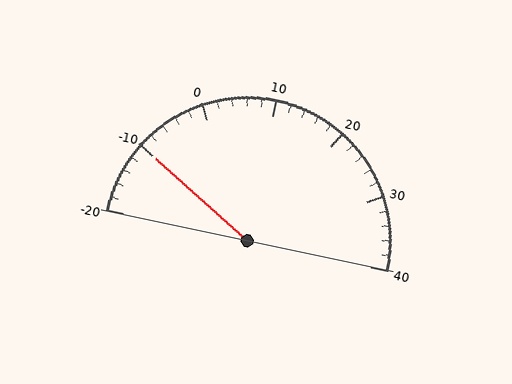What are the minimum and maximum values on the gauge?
The gauge ranges from -20 to 40.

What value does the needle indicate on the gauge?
The needle indicates approximately -10.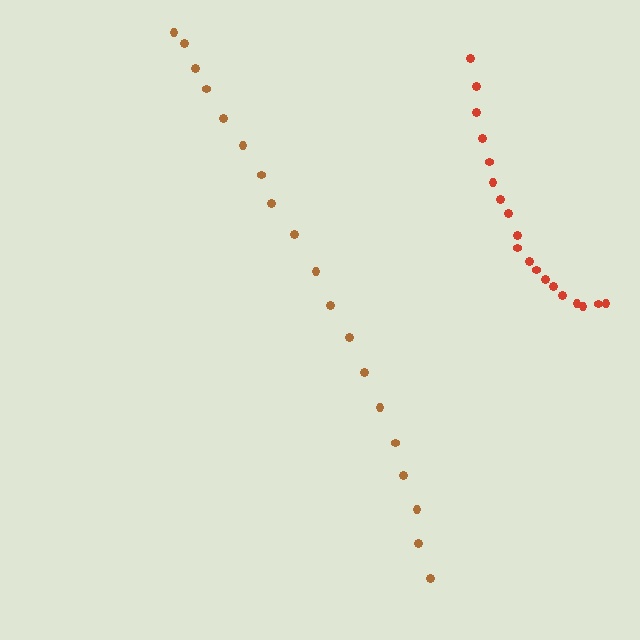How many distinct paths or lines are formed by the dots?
There are 2 distinct paths.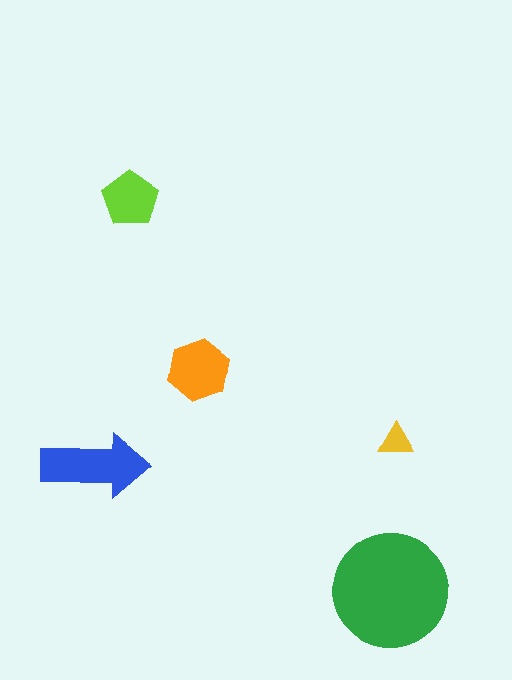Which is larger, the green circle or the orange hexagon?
The green circle.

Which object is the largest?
The green circle.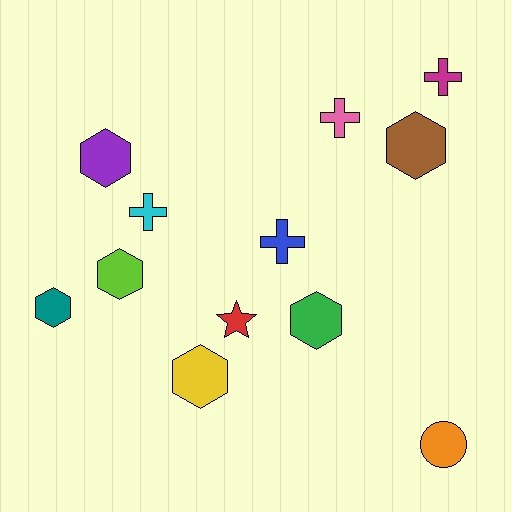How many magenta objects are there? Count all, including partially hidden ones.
There is 1 magenta object.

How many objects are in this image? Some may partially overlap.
There are 12 objects.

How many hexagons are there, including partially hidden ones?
There are 6 hexagons.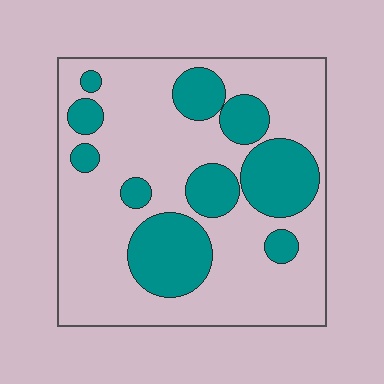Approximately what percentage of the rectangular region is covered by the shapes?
Approximately 30%.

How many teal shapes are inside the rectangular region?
10.